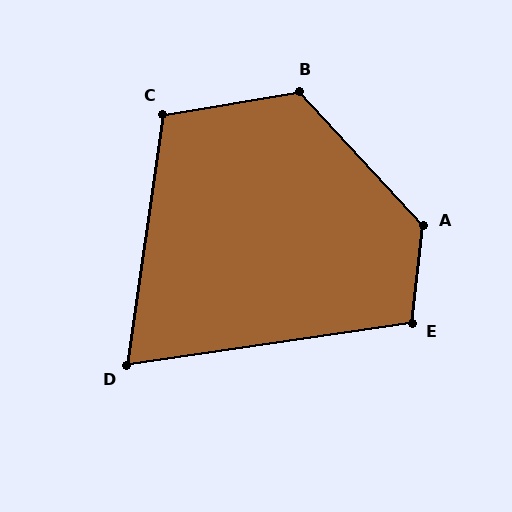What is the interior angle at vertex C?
Approximately 107 degrees (obtuse).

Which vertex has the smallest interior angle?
D, at approximately 73 degrees.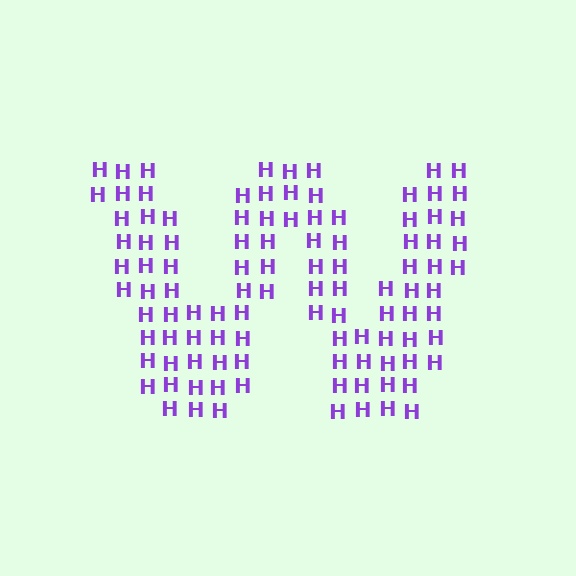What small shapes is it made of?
It is made of small letter H's.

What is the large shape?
The large shape is the letter W.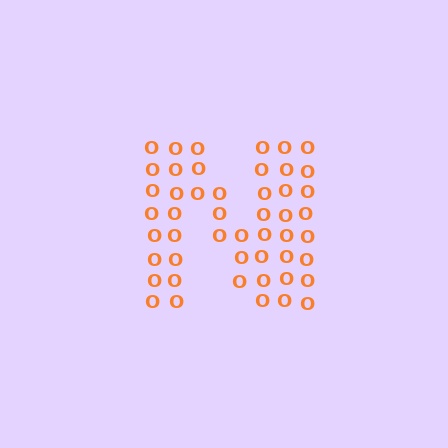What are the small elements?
The small elements are letter O's.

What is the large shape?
The large shape is the letter N.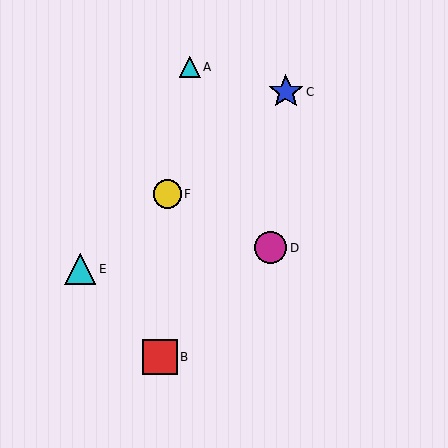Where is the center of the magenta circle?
The center of the magenta circle is at (271, 248).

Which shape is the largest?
The red square (labeled B) is the largest.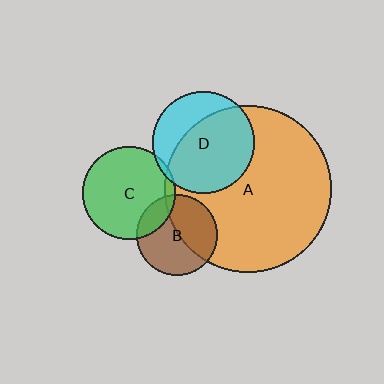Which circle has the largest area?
Circle A (orange).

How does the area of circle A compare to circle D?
Approximately 2.7 times.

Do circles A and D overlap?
Yes.